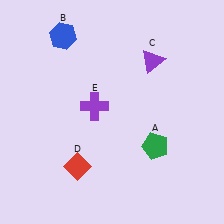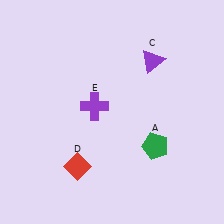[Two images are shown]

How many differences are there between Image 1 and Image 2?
There is 1 difference between the two images.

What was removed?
The blue hexagon (B) was removed in Image 2.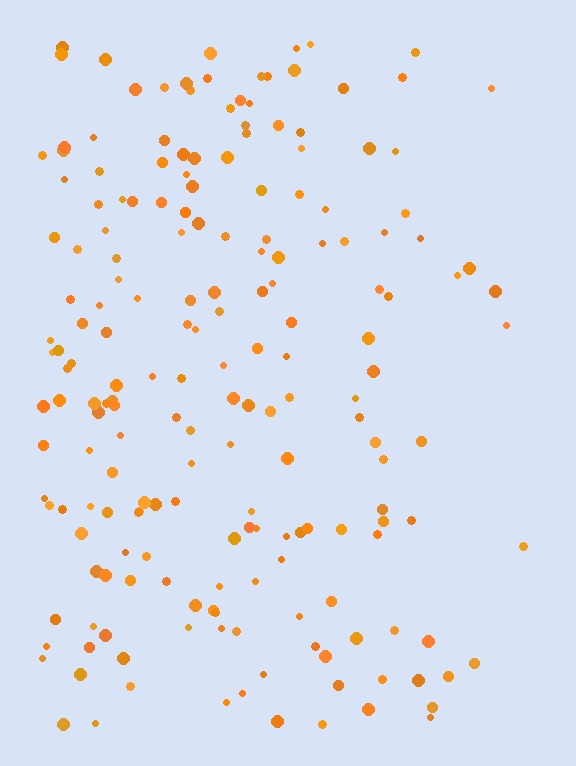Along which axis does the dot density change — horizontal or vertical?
Horizontal.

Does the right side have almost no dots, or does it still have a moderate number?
Still a moderate number, just noticeably fewer than the left.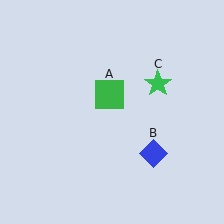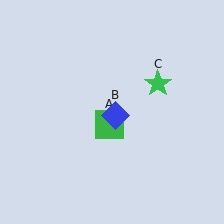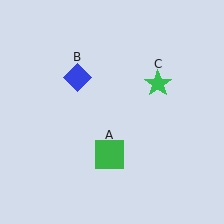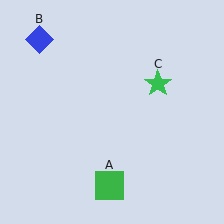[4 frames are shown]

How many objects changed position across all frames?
2 objects changed position: green square (object A), blue diamond (object B).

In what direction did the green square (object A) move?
The green square (object A) moved down.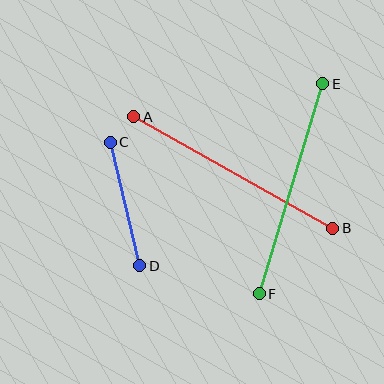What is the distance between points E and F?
The distance is approximately 219 pixels.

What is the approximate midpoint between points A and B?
The midpoint is at approximately (233, 172) pixels.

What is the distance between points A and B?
The distance is approximately 228 pixels.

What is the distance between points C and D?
The distance is approximately 127 pixels.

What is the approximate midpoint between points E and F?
The midpoint is at approximately (291, 189) pixels.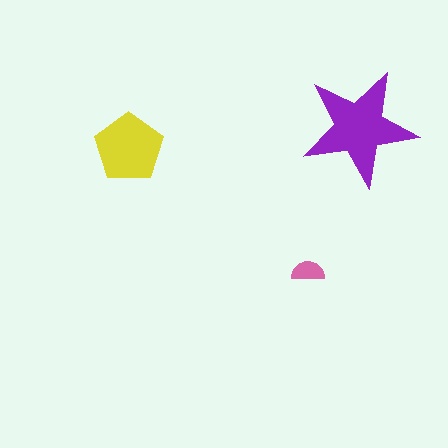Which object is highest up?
The purple star is topmost.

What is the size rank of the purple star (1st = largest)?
1st.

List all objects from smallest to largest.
The pink semicircle, the yellow pentagon, the purple star.